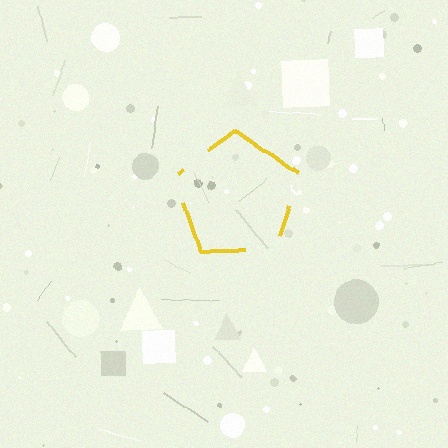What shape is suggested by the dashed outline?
The dashed outline suggests a pentagon.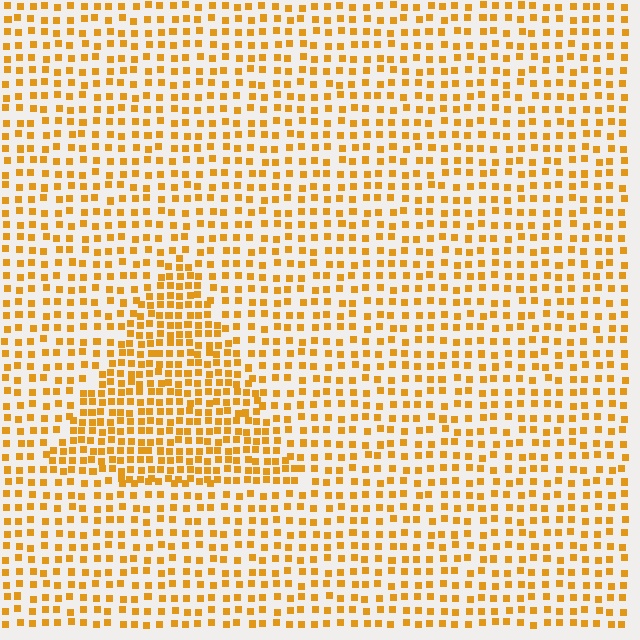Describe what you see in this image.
The image contains small orange elements arranged at two different densities. A triangle-shaped region is visible where the elements are more densely packed than the surrounding area.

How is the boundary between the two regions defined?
The boundary is defined by a change in element density (approximately 1.8x ratio). All elements are the same color, size, and shape.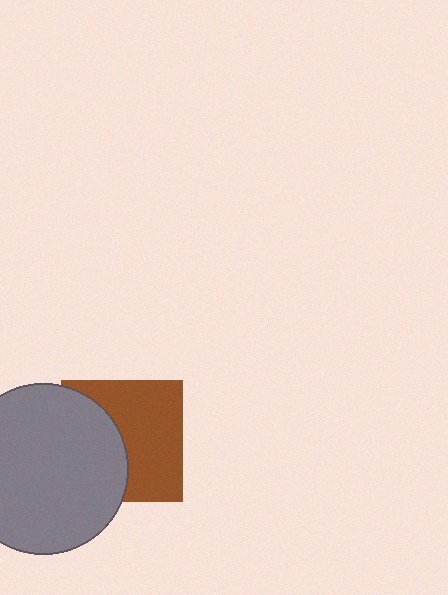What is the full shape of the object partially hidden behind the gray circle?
The partially hidden object is a brown square.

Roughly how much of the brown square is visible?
About half of it is visible (roughly 57%).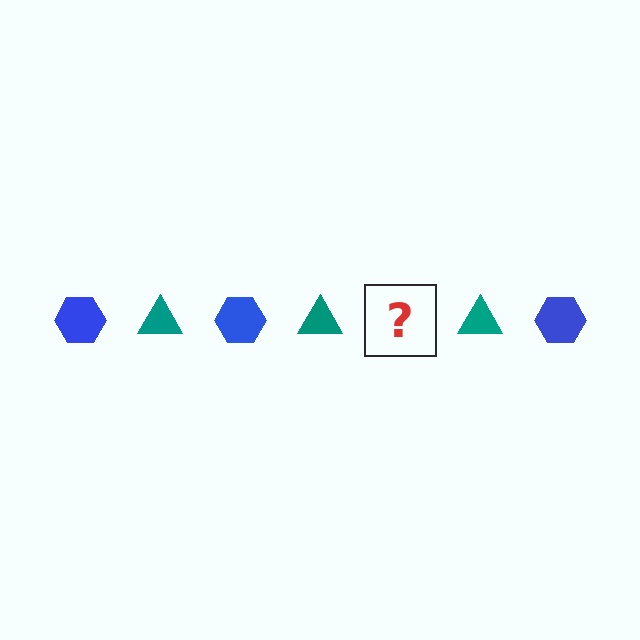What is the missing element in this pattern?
The missing element is a blue hexagon.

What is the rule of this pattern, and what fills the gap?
The rule is that the pattern alternates between blue hexagon and teal triangle. The gap should be filled with a blue hexagon.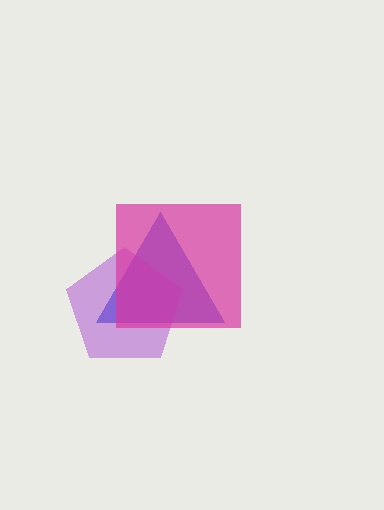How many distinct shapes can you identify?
There are 3 distinct shapes: a blue triangle, a purple pentagon, a magenta square.